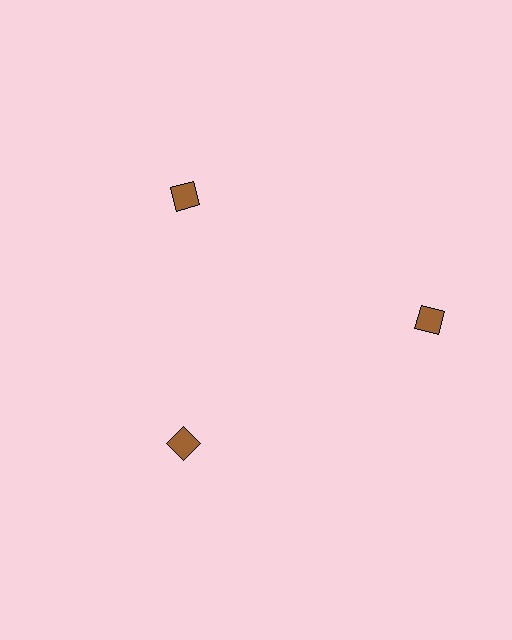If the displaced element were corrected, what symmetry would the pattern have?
It would have 3-fold rotational symmetry — the pattern would map onto itself every 120 degrees.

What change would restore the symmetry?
The symmetry would be restored by moving it inward, back onto the ring so that all 3 squares sit at equal angles and equal distance from the center.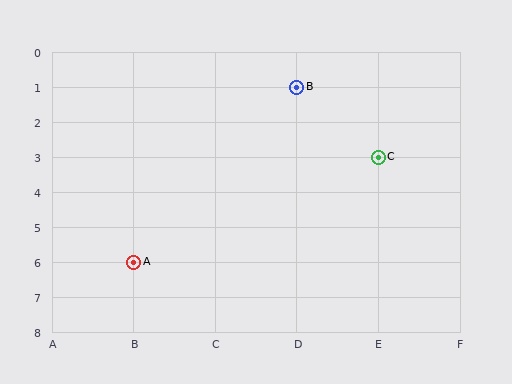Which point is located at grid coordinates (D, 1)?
Point B is at (D, 1).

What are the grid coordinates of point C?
Point C is at grid coordinates (E, 3).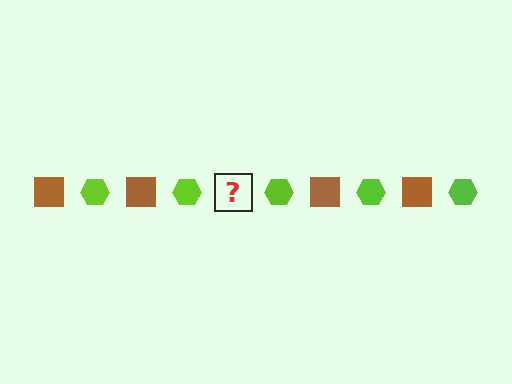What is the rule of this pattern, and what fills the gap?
The rule is that the pattern alternates between brown square and lime hexagon. The gap should be filled with a brown square.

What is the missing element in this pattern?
The missing element is a brown square.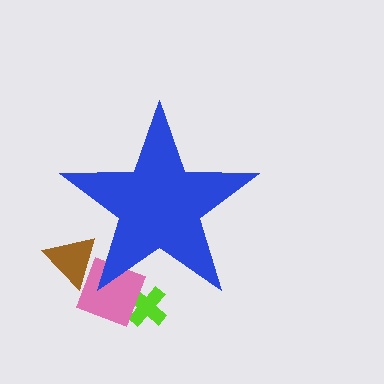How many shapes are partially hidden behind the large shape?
3 shapes are partially hidden.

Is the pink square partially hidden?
Yes, the pink square is partially hidden behind the blue star.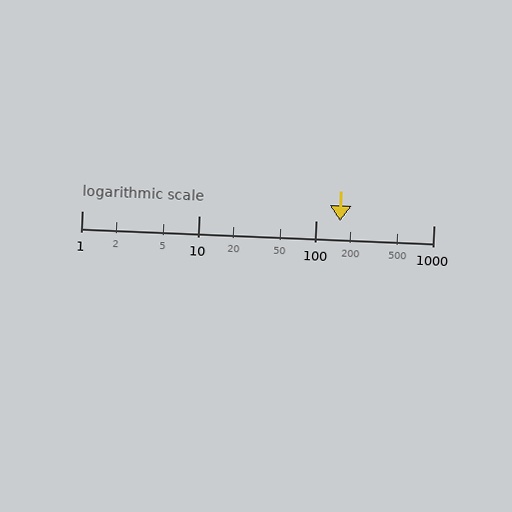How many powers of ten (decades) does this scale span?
The scale spans 3 decades, from 1 to 1000.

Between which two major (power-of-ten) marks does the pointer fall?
The pointer is between 100 and 1000.